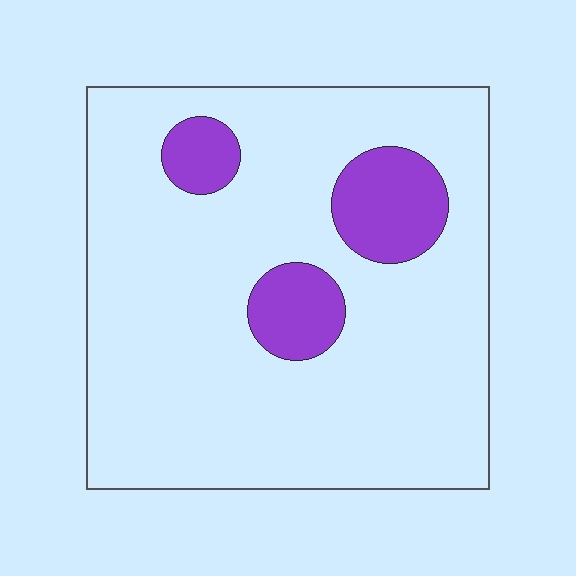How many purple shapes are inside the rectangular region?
3.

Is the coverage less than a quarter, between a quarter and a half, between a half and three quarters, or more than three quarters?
Less than a quarter.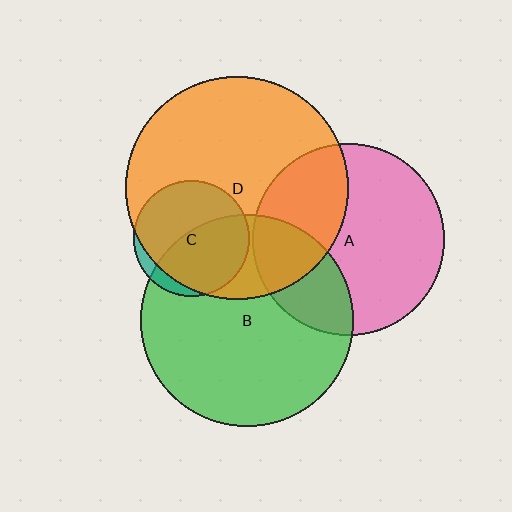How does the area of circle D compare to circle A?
Approximately 1.4 times.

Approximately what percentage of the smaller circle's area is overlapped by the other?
Approximately 30%.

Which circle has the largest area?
Circle D (orange).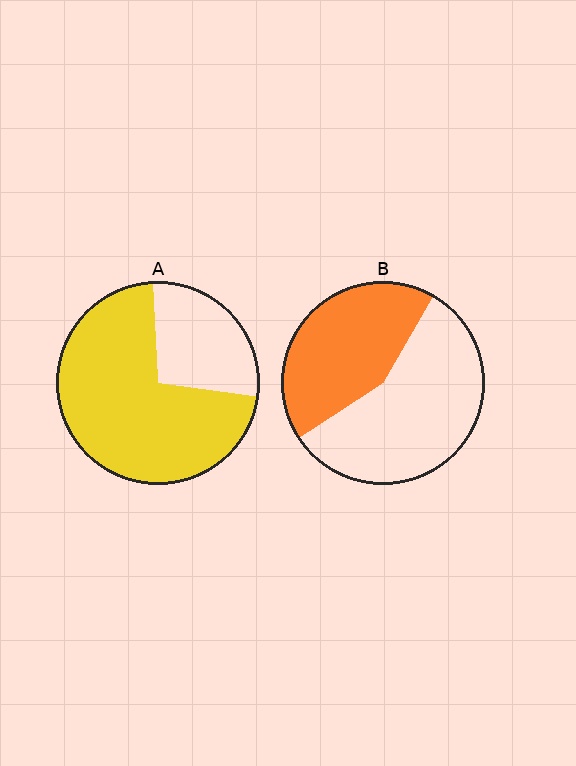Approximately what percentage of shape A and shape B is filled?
A is approximately 70% and B is approximately 45%.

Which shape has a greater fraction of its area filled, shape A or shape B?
Shape A.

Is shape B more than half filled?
No.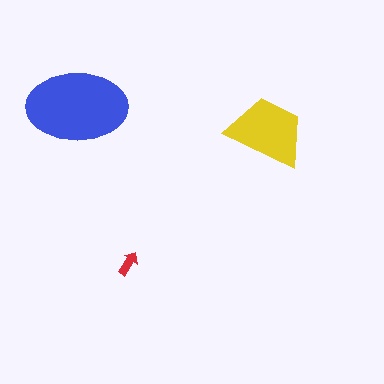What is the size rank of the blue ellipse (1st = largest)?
1st.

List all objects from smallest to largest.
The red arrow, the yellow trapezoid, the blue ellipse.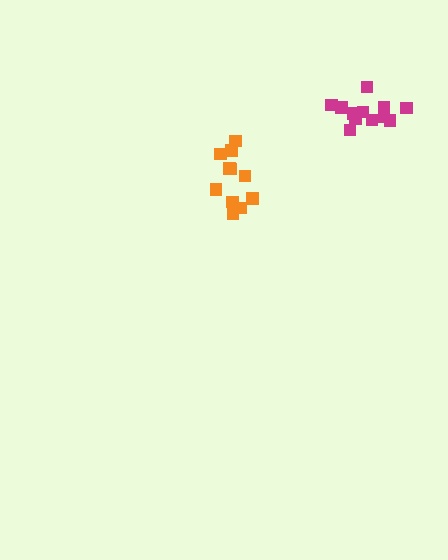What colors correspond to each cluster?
The clusters are colored: orange, magenta.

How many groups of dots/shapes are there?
There are 2 groups.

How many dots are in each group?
Group 1: 11 dots, Group 2: 12 dots (23 total).